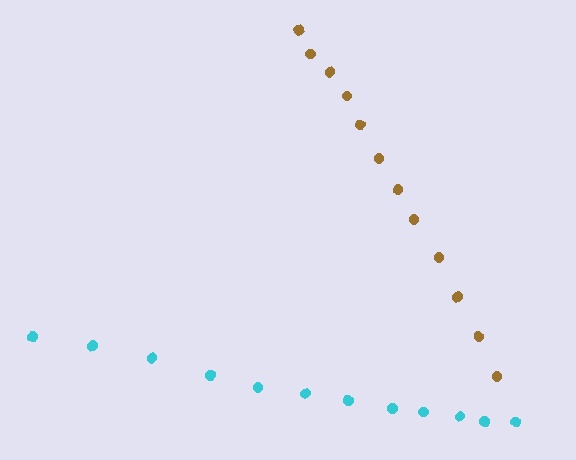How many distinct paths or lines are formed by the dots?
There are 2 distinct paths.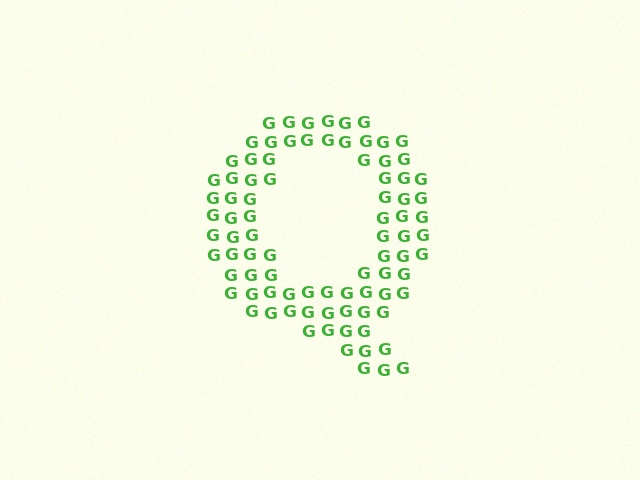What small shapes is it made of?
It is made of small letter G's.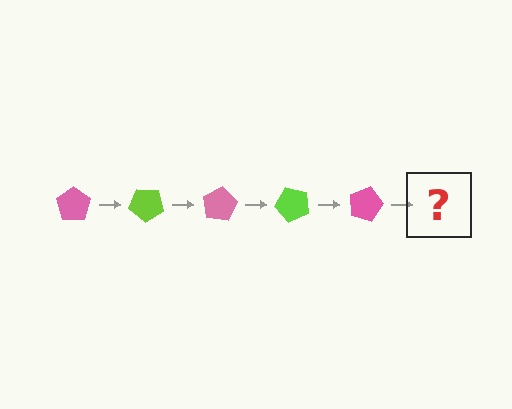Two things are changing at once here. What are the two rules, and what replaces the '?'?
The two rules are that it rotates 40 degrees each step and the color cycles through pink and lime. The '?' should be a lime pentagon, rotated 200 degrees from the start.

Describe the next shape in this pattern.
It should be a lime pentagon, rotated 200 degrees from the start.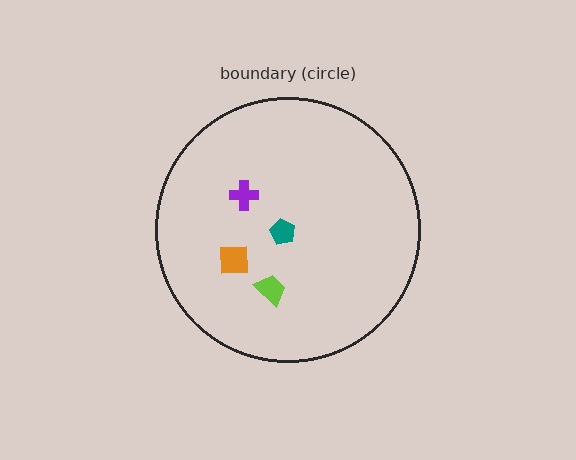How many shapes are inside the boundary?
4 inside, 0 outside.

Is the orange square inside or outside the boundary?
Inside.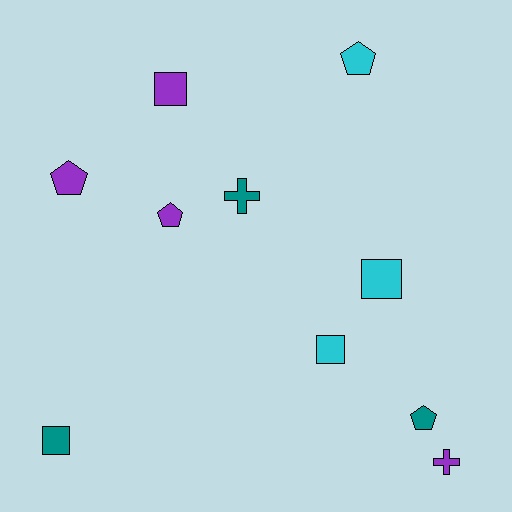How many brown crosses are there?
There are no brown crosses.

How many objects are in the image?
There are 10 objects.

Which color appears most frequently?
Purple, with 4 objects.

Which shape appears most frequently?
Pentagon, with 4 objects.